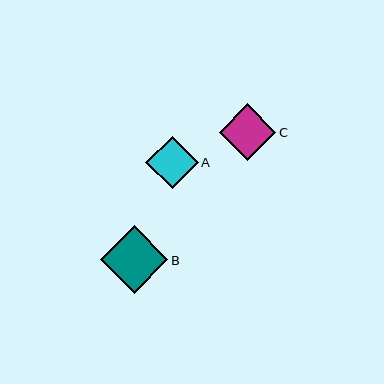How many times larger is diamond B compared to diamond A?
Diamond B is approximately 1.3 times the size of diamond A.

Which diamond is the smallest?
Diamond A is the smallest with a size of approximately 52 pixels.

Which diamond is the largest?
Diamond B is the largest with a size of approximately 68 pixels.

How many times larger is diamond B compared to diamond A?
Diamond B is approximately 1.3 times the size of diamond A.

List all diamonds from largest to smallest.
From largest to smallest: B, C, A.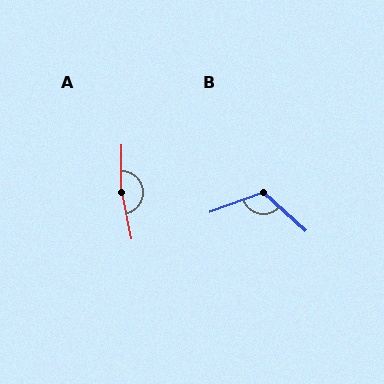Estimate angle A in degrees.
Approximately 168 degrees.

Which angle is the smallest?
B, at approximately 118 degrees.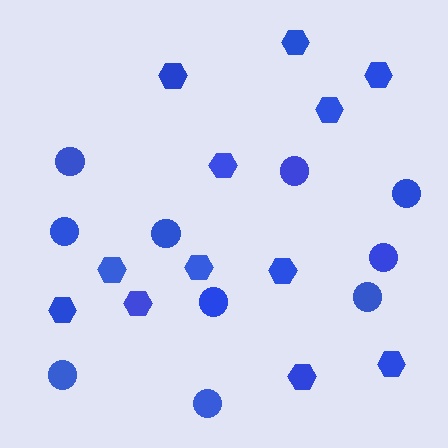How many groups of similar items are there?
There are 2 groups: one group of circles (10) and one group of hexagons (12).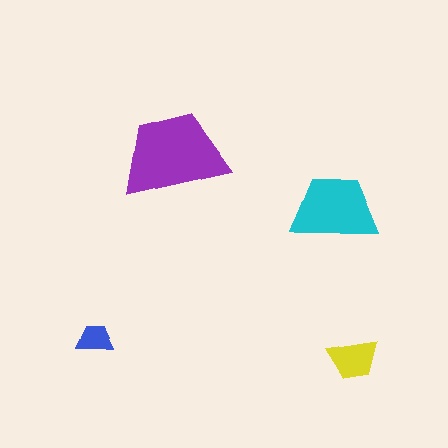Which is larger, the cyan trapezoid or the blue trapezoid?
The cyan one.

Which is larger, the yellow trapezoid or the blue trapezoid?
The yellow one.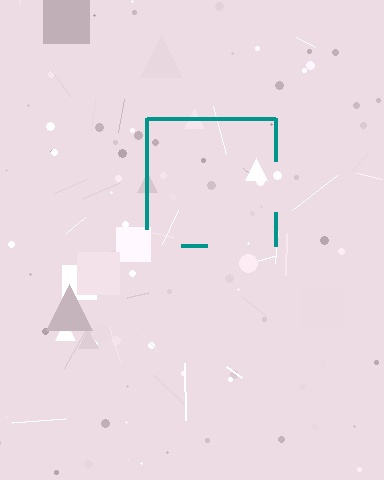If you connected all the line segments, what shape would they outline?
They would outline a square.